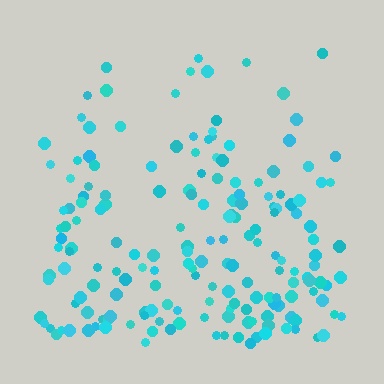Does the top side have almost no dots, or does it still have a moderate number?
Still a moderate number, just noticeably fewer than the bottom.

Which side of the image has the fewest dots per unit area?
The top.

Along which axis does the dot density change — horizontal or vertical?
Vertical.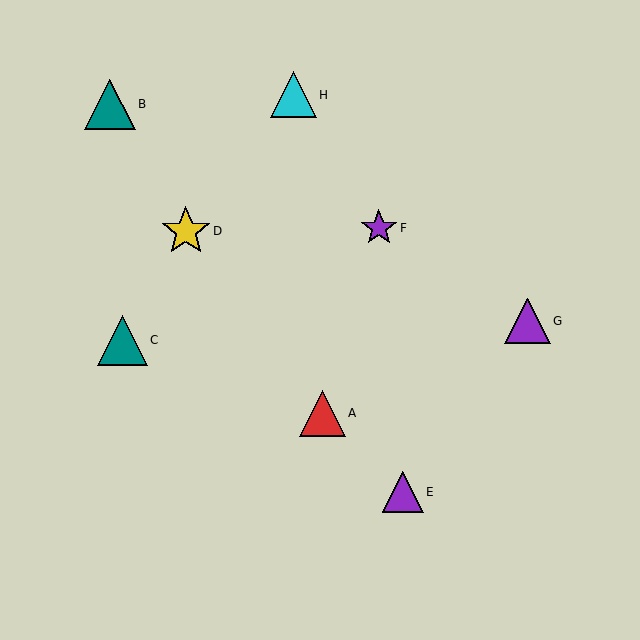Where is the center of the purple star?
The center of the purple star is at (379, 228).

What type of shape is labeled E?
Shape E is a purple triangle.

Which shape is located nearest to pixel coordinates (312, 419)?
The red triangle (labeled A) at (323, 413) is nearest to that location.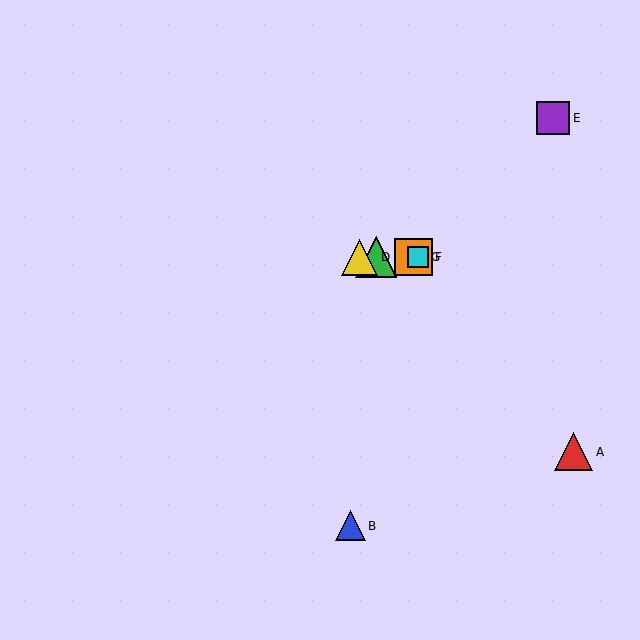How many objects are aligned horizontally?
4 objects (C, D, F, G) are aligned horizontally.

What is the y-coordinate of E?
Object E is at y≈118.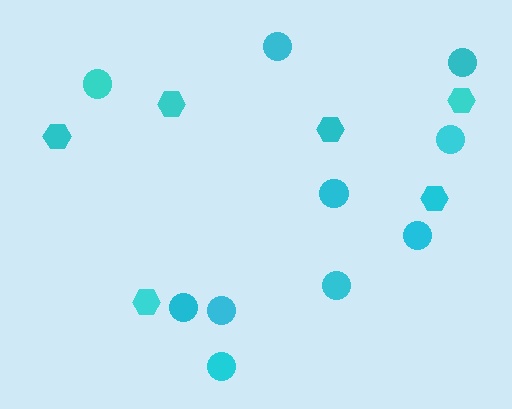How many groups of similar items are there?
There are 2 groups: one group of circles (10) and one group of hexagons (6).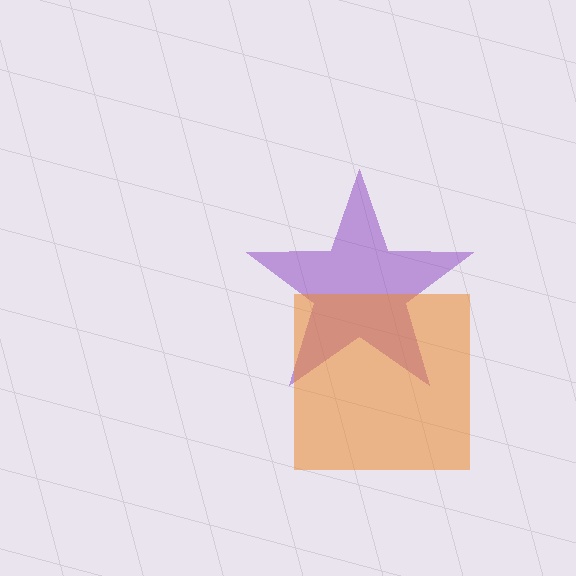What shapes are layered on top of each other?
The layered shapes are: a purple star, an orange square.